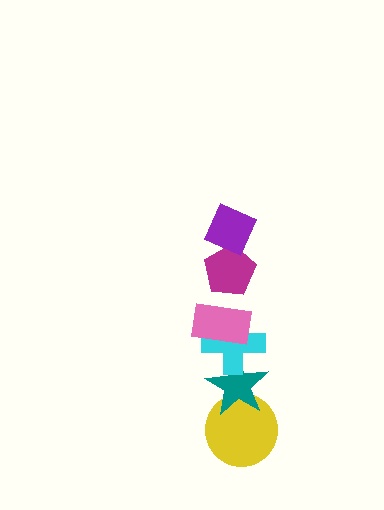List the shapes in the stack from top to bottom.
From top to bottom: the purple diamond, the magenta pentagon, the pink rectangle, the cyan cross, the teal star, the yellow circle.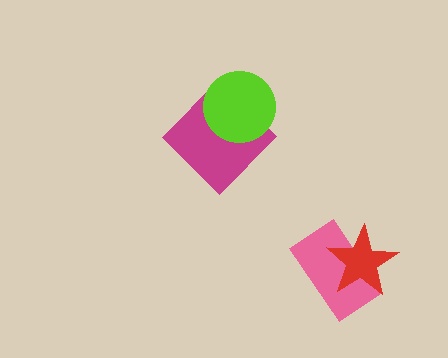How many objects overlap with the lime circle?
1 object overlaps with the lime circle.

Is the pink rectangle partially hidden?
Yes, it is partially covered by another shape.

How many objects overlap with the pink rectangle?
1 object overlaps with the pink rectangle.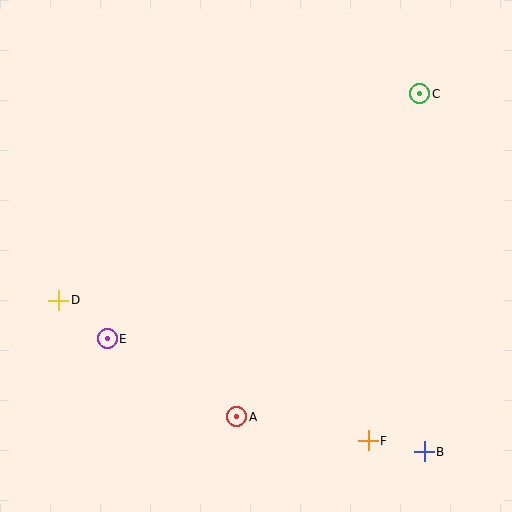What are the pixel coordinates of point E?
Point E is at (107, 339).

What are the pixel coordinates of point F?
Point F is at (368, 441).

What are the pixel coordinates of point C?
Point C is at (420, 94).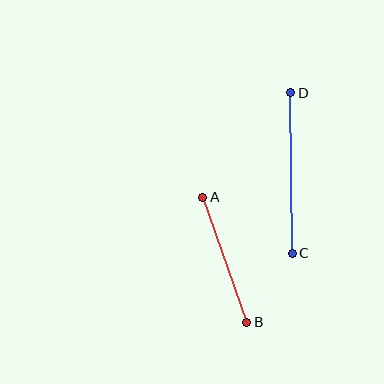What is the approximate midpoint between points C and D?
The midpoint is at approximately (291, 173) pixels.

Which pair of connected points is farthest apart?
Points C and D are farthest apart.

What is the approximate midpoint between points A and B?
The midpoint is at approximately (225, 260) pixels.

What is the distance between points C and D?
The distance is approximately 161 pixels.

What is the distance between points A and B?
The distance is approximately 132 pixels.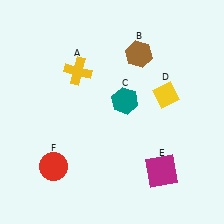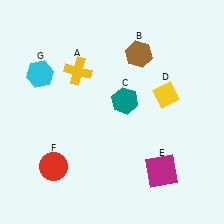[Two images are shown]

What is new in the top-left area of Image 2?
A cyan hexagon (G) was added in the top-left area of Image 2.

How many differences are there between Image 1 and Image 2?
There is 1 difference between the two images.